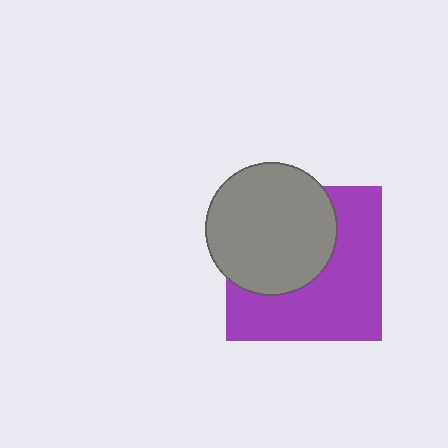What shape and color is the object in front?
The object in front is a gray circle.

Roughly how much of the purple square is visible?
About half of it is visible (roughly 55%).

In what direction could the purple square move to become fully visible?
The purple square could move toward the lower-right. That would shift it out from behind the gray circle entirely.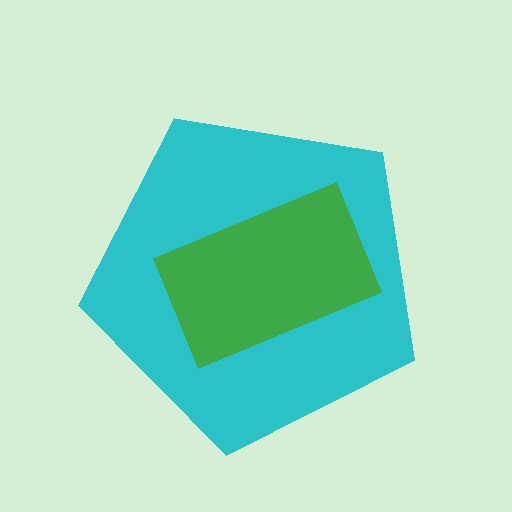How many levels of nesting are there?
2.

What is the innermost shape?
The green rectangle.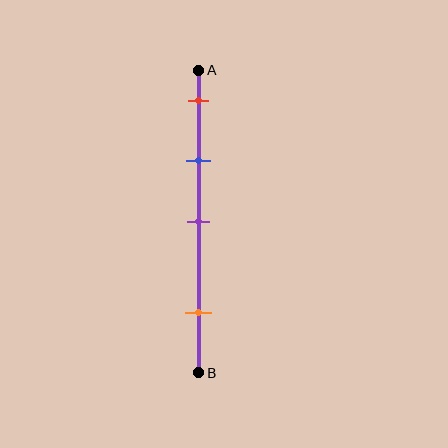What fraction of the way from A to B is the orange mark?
The orange mark is approximately 80% (0.8) of the way from A to B.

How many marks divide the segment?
There are 4 marks dividing the segment.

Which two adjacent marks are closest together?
The red and blue marks are the closest adjacent pair.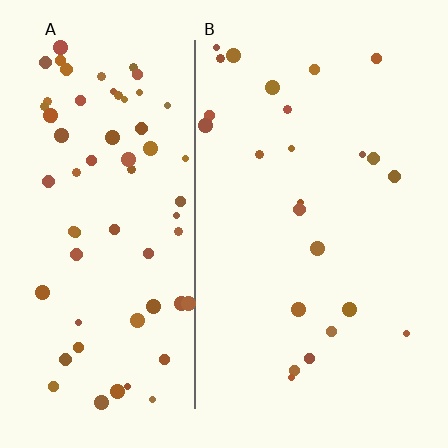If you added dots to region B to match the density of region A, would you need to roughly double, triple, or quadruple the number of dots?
Approximately triple.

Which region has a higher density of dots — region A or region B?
A (the left).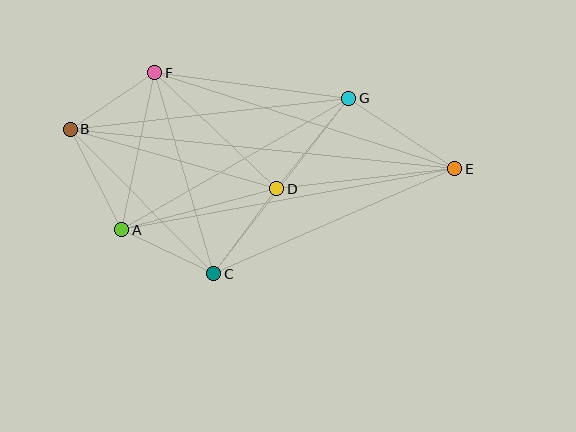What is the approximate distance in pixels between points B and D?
The distance between B and D is approximately 215 pixels.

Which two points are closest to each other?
Points B and F are closest to each other.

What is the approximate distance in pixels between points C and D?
The distance between C and D is approximately 106 pixels.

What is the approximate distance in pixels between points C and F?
The distance between C and F is approximately 209 pixels.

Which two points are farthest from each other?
Points B and E are farthest from each other.